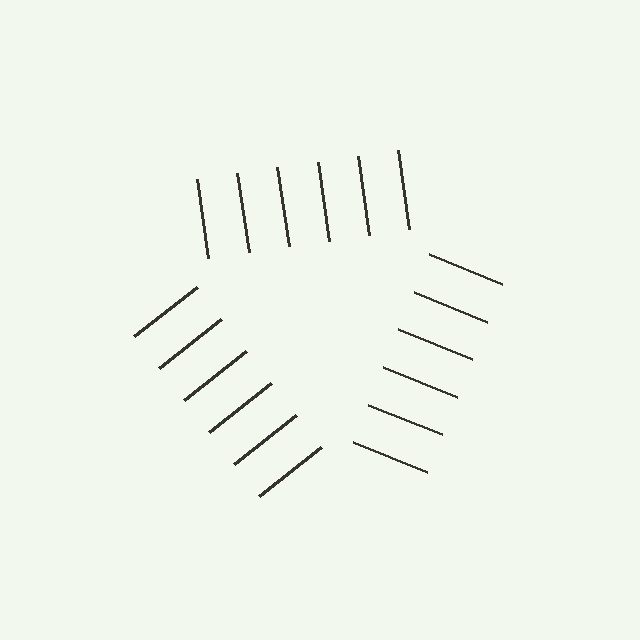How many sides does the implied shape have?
3 sides — the line-ends trace a triangle.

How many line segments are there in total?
18 — 6 along each of the 3 edges.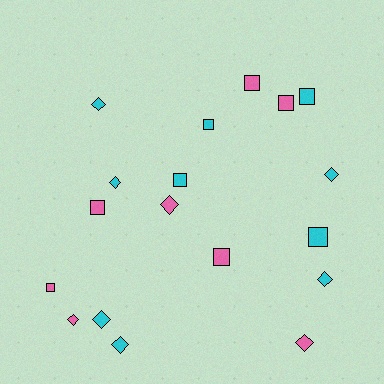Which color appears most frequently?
Cyan, with 10 objects.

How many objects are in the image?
There are 18 objects.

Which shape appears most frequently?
Square, with 9 objects.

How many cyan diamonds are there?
There are 6 cyan diamonds.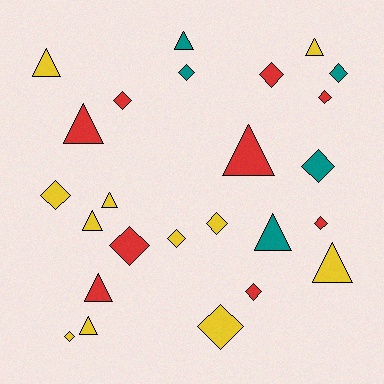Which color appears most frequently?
Yellow, with 11 objects.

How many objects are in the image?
There are 25 objects.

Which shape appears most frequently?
Diamond, with 14 objects.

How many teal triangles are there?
There are 2 teal triangles.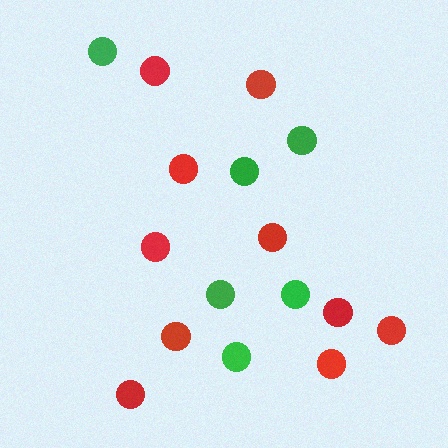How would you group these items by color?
There are 2 groups: one group of green circles (6) and one group of red circles (10).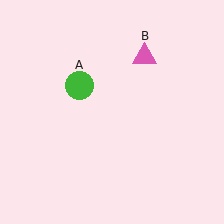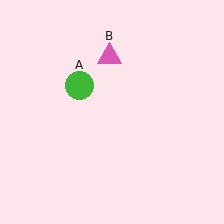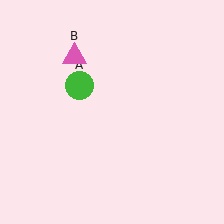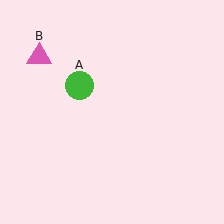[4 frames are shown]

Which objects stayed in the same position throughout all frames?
Green circle (object A) remained stationary.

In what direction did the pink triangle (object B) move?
The pink triangle (object B) moved left.